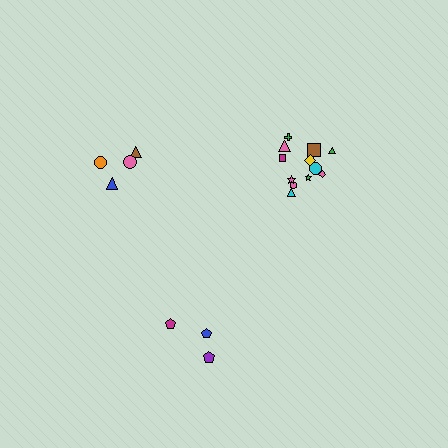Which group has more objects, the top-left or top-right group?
The top-right group.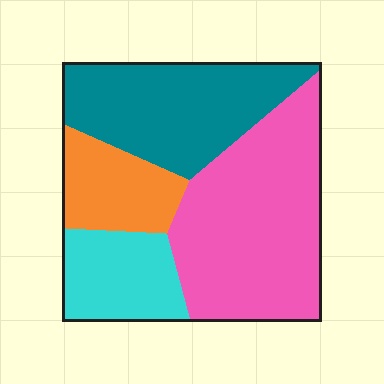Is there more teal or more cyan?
Teal.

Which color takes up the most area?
Pink, at roughly 40%.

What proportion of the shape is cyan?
Cyan covers about 15% of the shape.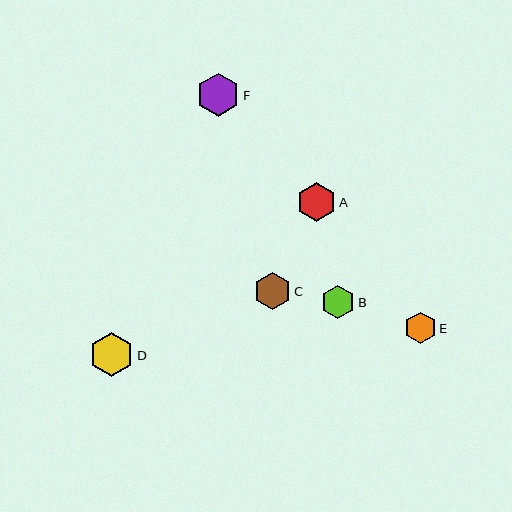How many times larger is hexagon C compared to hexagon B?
Hexagon C is approximately 1.1 times the size of hexagon B.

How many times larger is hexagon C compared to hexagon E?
Hexagon C is approximately 1.2 times the size of hexagon E.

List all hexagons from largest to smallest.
From largest to smallest: D, F, A, C, B, E.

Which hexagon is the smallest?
Hexagon E is the smallest with a size of approximately 32 pixels.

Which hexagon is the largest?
Hexagon D is the largest with a size of approximately 44 pixels.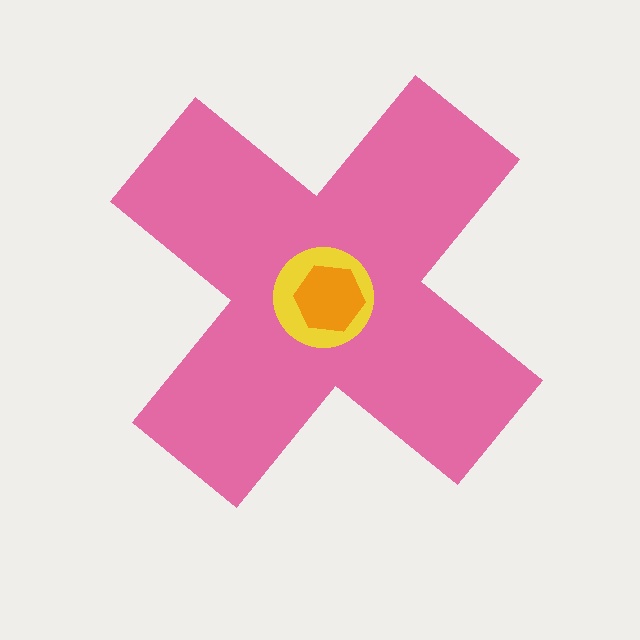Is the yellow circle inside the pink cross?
Yes.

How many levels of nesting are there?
3.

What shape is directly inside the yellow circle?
The orange hexagon.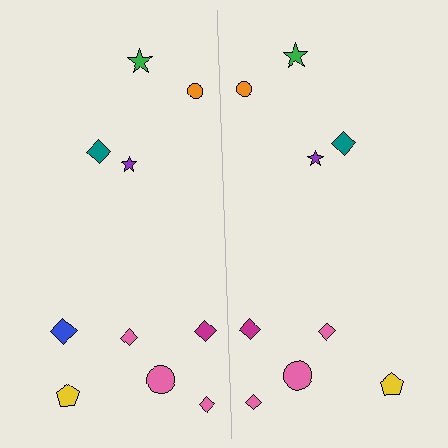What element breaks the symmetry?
A blue diamond is missing from the right side.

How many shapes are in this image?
There are 19 shapes in this image.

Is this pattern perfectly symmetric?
No, the pattern is not perfectly symmetric. A blue diamond is missing from the right side.